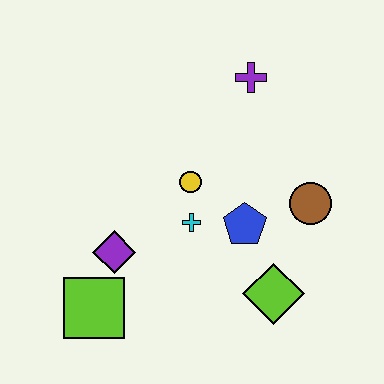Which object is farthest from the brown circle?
The lime square is farthest from the brown circle.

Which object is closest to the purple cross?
The yellow circle is closest to the purple cross.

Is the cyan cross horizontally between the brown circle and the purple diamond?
Yes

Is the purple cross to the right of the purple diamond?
Yes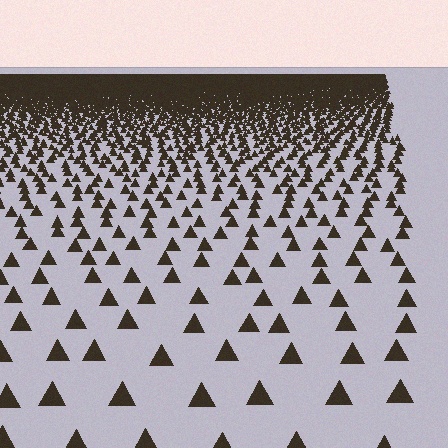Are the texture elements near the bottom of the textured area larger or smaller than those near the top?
Larger. Near the bottom, elements are closer to the viewer and appear at a bigger on-screen size.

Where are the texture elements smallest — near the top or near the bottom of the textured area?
Near the top.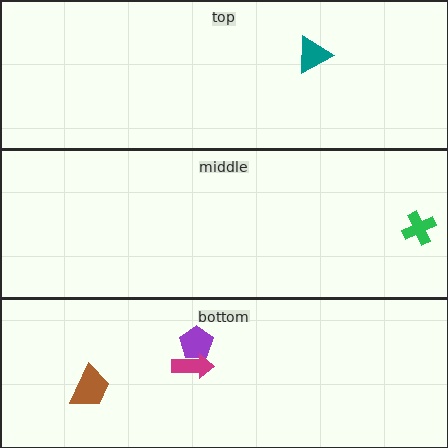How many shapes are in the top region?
1.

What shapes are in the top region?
The teal triangle.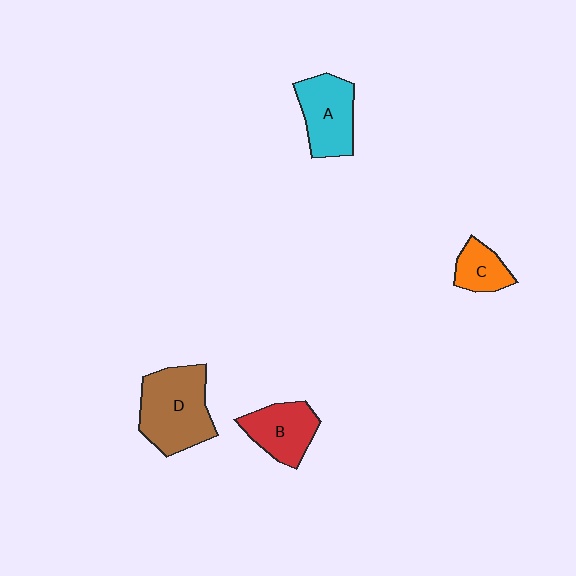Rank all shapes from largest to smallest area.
From largest to smallest: D (brown), A (cyan), B (red), C (orange).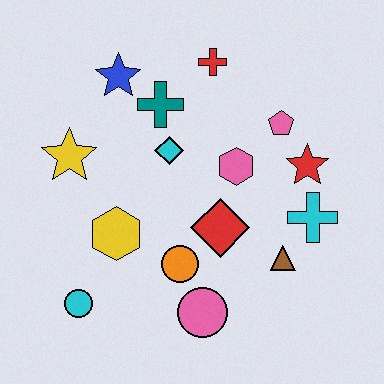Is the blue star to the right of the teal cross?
No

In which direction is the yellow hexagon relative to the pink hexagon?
The yellow hexagon is to the left of the pink hexagon.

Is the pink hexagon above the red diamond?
Yes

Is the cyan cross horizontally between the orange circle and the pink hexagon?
No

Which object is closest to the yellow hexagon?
The orange circle is closest to the yellow hexagon.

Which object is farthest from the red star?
The cyan circle is farthest from the red star.